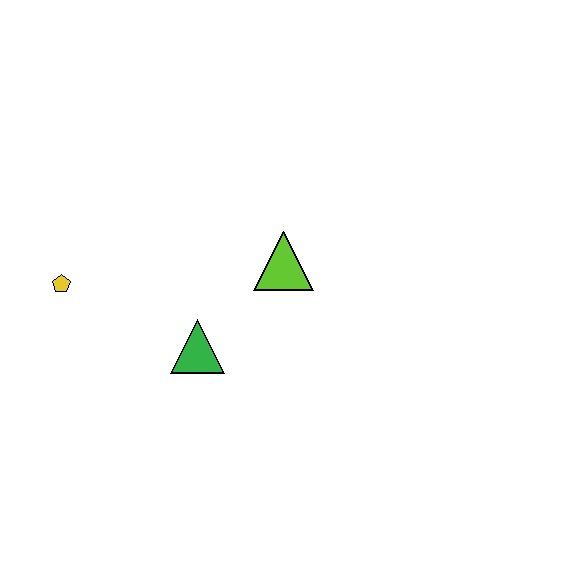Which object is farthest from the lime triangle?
The yellow pentagon is farthest from the lime triangle.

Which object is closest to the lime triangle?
The green triangle is closest to the lime triangle.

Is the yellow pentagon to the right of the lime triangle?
No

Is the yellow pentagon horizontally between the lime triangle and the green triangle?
No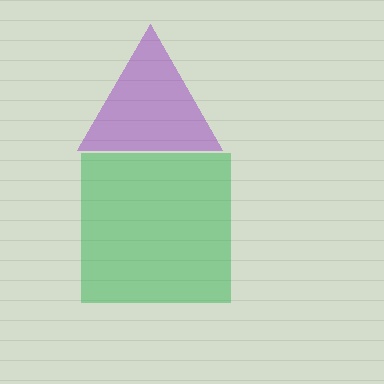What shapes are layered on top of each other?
The layered shapes are: a purple triangle, a green square.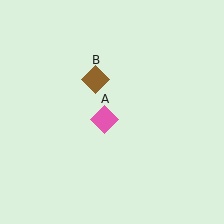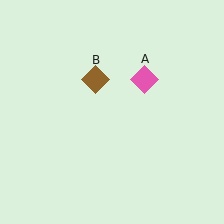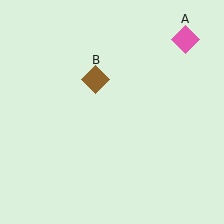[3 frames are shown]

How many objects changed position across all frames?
1 object changed position: pink diamond (object A).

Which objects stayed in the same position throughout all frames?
Brown diamond (object B) remained stationary.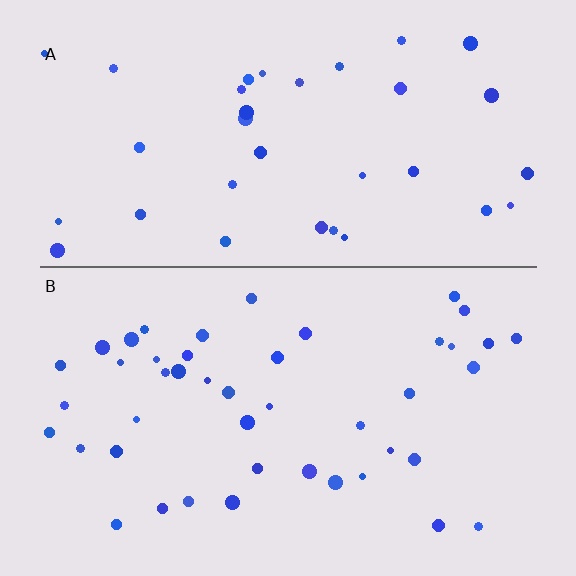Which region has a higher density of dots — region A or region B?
B (the bottom).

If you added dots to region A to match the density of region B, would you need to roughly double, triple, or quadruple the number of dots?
Approximately double.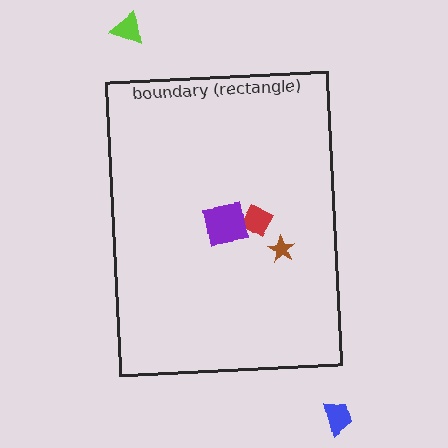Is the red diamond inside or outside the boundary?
Inside.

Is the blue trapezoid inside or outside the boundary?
Outside.